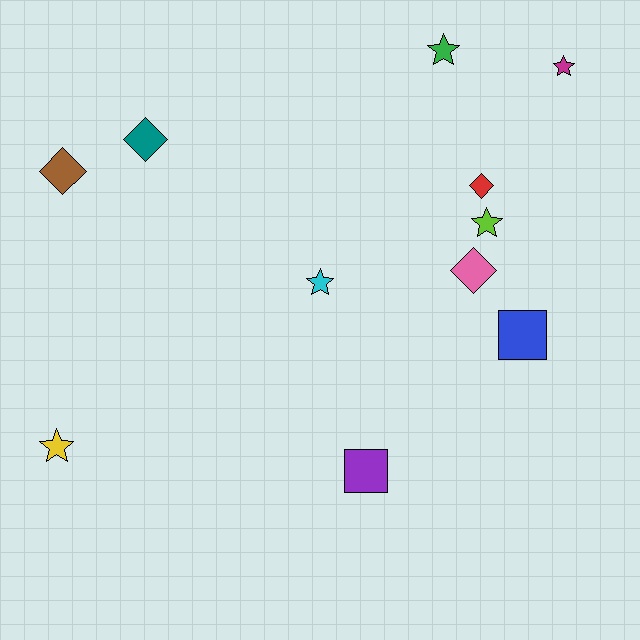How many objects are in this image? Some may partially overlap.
There are 11 objects.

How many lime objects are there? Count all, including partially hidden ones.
There is 1 lime object.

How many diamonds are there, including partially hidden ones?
There are 4 diamonds.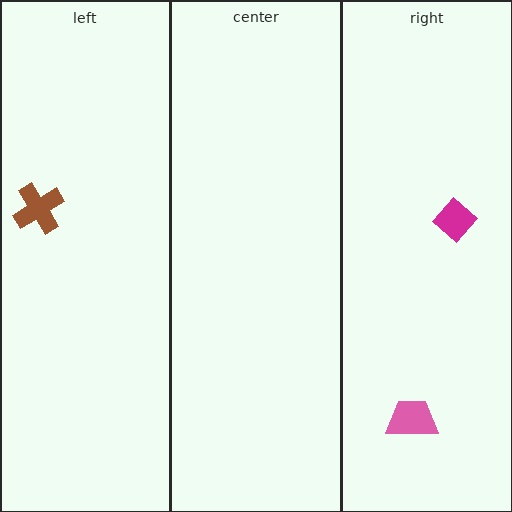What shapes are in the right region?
The pink trapezoid, the magenta diamond.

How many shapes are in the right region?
2.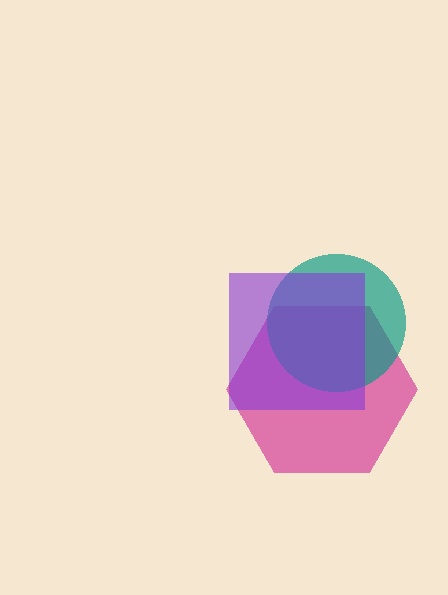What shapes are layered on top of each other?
The layered shapes are: a magenta hexagon, a teal circle, a purple square.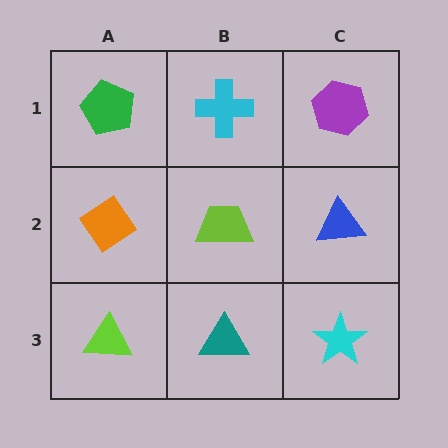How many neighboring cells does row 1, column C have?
2.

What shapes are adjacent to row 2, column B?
A cyan cross (row 1, column B), a teal triangle (row 3, column B), an orange diamond (row 2, column A), a blue triangle (row 2, column C).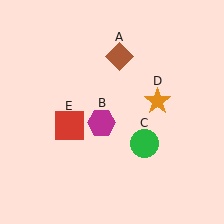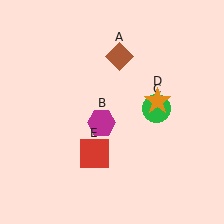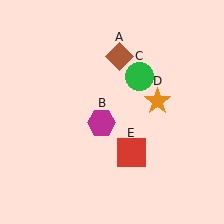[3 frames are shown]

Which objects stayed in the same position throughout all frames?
Brown diamond (object A) and magenta hexagon (object B) and orange star (object D) remained stationary.